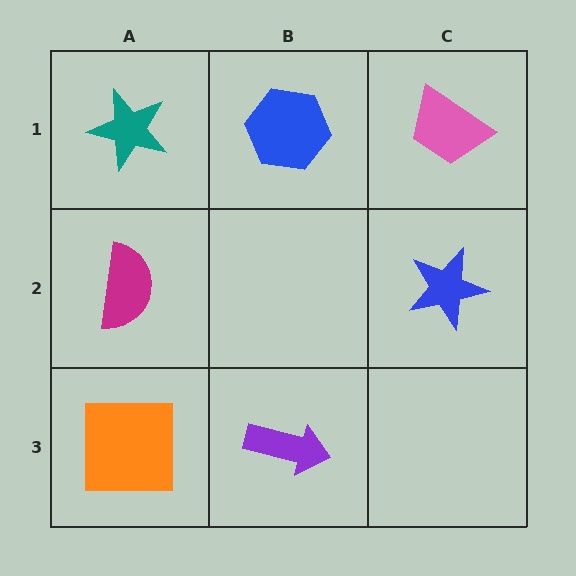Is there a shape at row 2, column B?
No, that cell is empty.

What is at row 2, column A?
A magenta semicircle.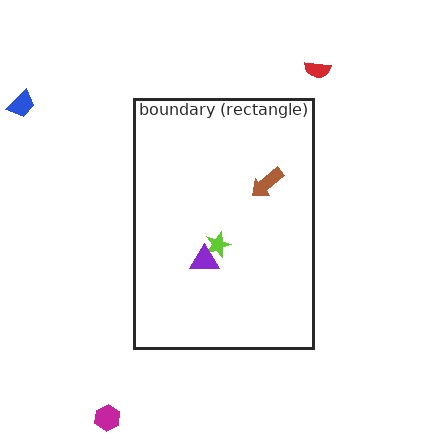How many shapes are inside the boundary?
3 inside, 3 outside.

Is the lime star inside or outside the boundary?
Inside.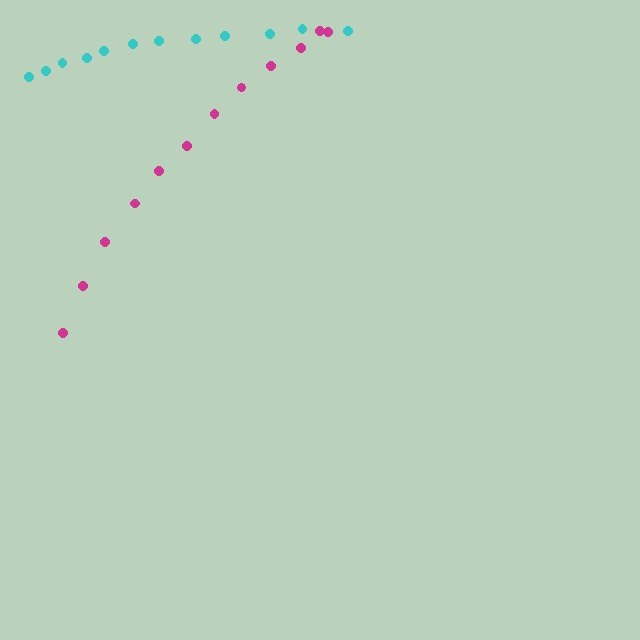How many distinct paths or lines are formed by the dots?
There are 2 distinct paths.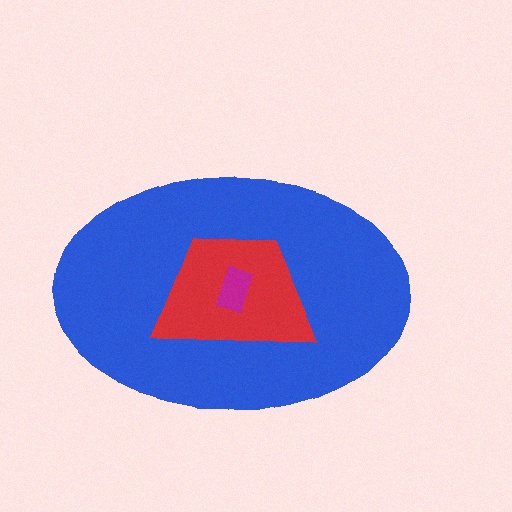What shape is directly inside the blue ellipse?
The red trapezoid.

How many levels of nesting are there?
3.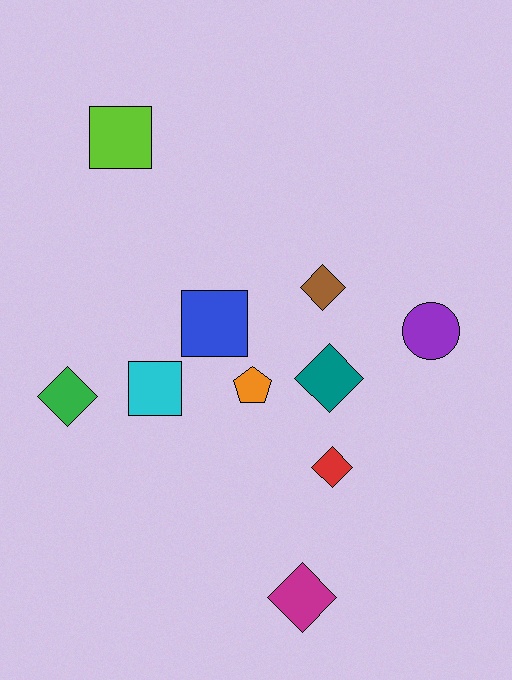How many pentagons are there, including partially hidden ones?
There is 1 pentagon.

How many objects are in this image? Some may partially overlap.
There are 10 objects.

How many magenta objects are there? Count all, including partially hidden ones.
There is 1 magenta object.